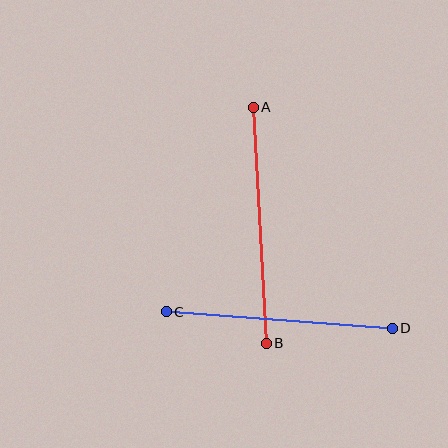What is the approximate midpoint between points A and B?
The midpoint is at approximately (260, 225) pixels.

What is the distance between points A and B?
The distance is approximately 237 pixels.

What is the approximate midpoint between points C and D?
The midpoint is at approximately (279, 320) pixels.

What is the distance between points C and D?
The distance is approximately 227 pixels.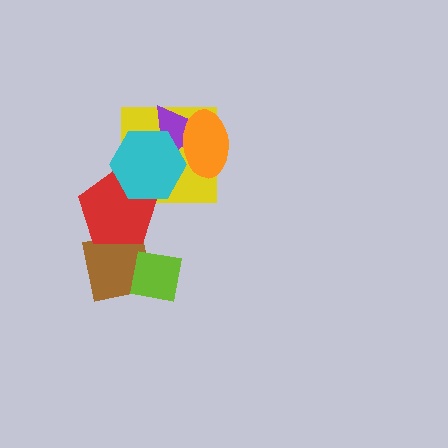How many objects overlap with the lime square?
1 object overlaps with the lime square.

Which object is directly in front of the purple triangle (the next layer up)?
The orange ellipse is directly in front of the purple triangle.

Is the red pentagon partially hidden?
Yes, it is partially covered by another shape.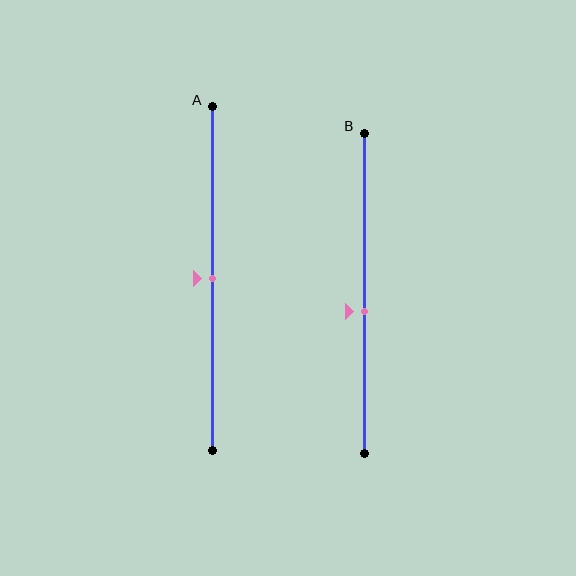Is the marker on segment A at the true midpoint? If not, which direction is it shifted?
Yes, the marker on segment A is at the true midpoint.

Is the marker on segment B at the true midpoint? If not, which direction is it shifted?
No, the marker on segment B is shifted downward by about 6% of the segment length.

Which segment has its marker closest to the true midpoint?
Segment A has its marker closest to the true midpoint.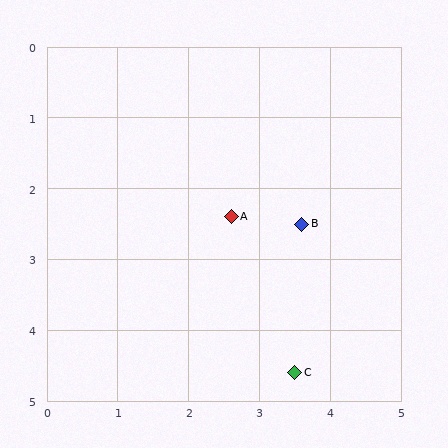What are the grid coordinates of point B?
Point B is at approximately (3.6, 2.5).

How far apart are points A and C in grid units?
Points A and C are about 2.4 grid units apart.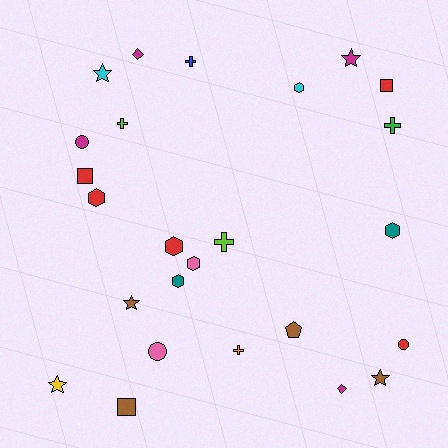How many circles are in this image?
There are 3 circles.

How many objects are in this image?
There are 25 objects.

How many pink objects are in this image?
There are 2 pink objects.